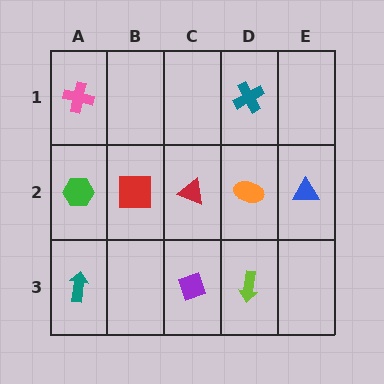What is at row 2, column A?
A green hexagon.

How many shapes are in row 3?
3 shapes.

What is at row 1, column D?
A teal cross.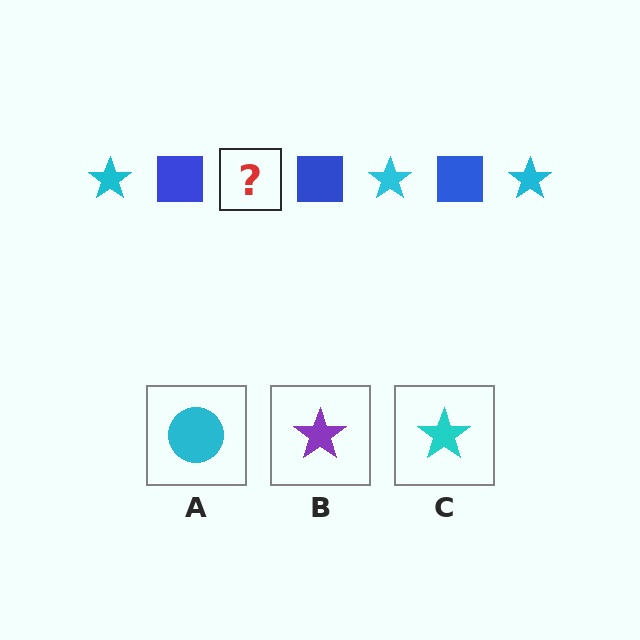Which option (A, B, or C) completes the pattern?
C.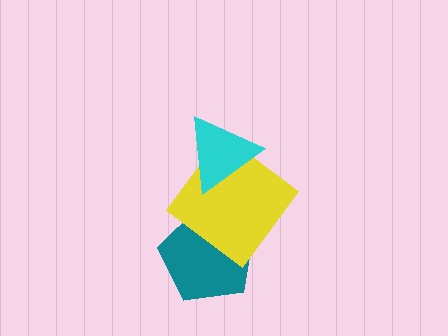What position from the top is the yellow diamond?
The yellow diamond is 2nd from the top.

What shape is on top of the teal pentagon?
The yellow diamond is on top of the teal pentagon.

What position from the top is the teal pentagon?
The teal pentagon is 3rd from the top.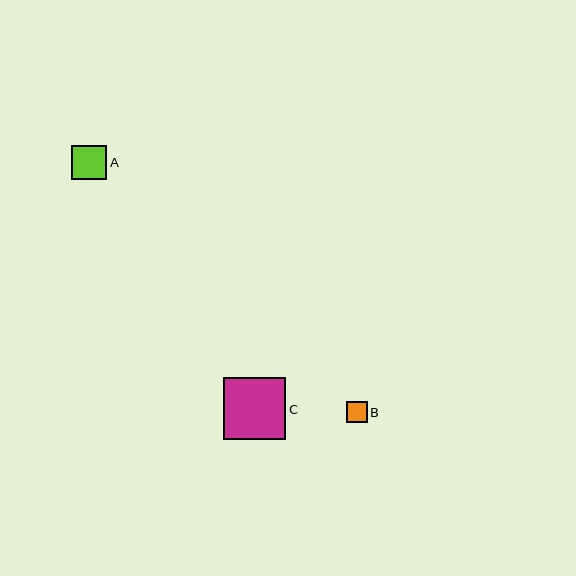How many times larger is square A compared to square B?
Square A is approximately 1.7 times the size of square B.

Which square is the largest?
Square C is the largest with a size of approximately 62 pixels.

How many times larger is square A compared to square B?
Square A is approximately 1.7 times the size of square B.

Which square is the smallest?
Square B is the smallest with a size of approximately 21 pixels.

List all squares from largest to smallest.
From largest to smallest: C, A, B.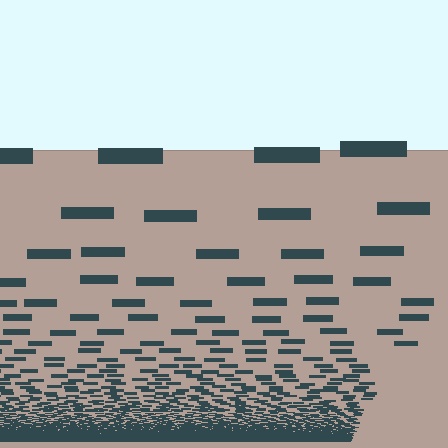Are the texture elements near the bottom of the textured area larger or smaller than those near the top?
Smaller. The gradient is inverted — elements near the bottom are smaller and denser.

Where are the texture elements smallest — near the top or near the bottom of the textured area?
Near the bottom.